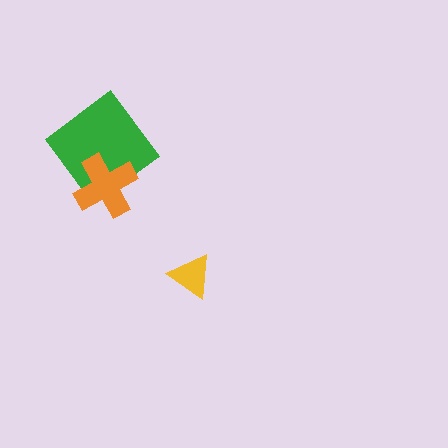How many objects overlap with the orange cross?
1 object overlaps with the orange cross.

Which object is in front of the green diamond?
The orange cross is in front of the green diamond.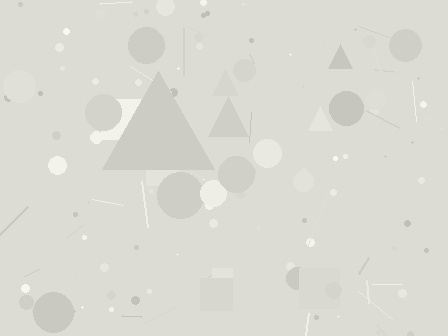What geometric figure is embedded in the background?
A triangle is embedded in the background.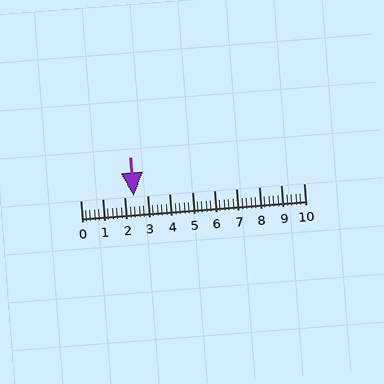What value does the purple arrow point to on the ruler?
The purple arrow points to approximately 2.4.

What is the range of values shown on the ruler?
The ruler shows values from 0 to 10.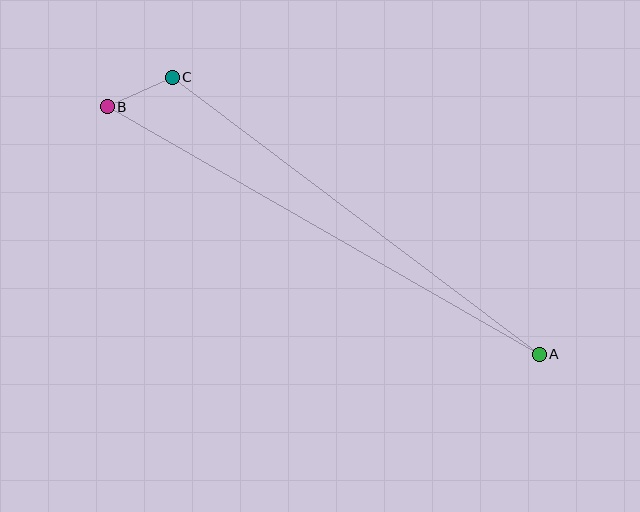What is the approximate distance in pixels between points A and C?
The distance between A and C is approximately 460 pixels.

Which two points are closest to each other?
Points B and C are closest to each other.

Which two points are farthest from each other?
Points A and B are farthest from each other.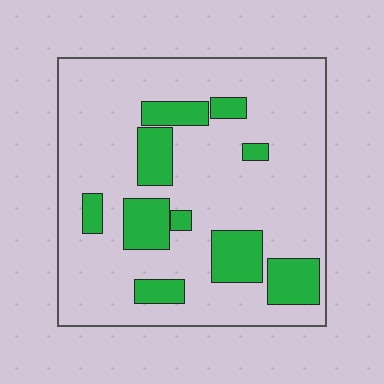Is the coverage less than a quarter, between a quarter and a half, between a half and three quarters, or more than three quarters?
Less than a quarter.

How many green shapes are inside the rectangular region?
10.